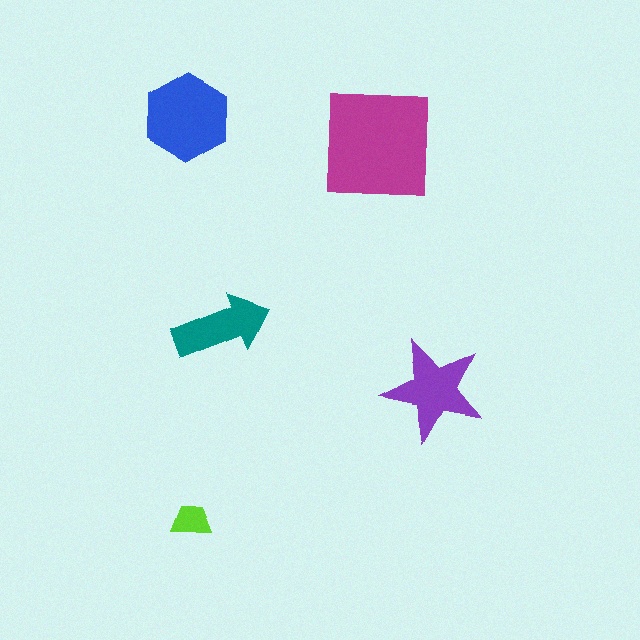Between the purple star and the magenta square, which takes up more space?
The magenta square.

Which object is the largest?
The magenta square.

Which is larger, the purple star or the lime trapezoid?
The purple star.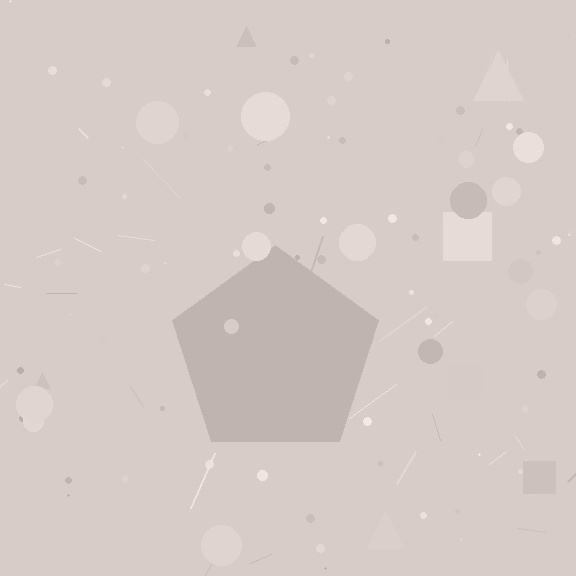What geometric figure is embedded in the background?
A pentagon is embedded in the background.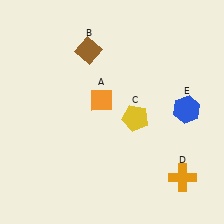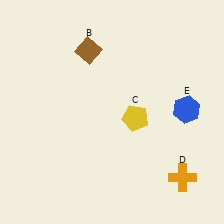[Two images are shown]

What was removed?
The orange diamond (A) was removed in Image 2.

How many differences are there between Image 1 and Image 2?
There is 1 difference between the two images.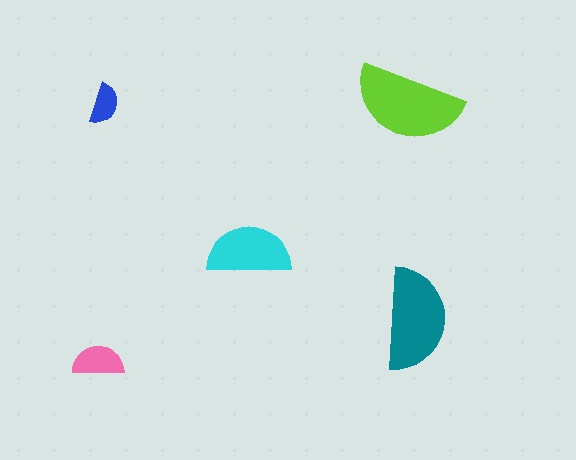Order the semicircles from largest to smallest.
the lime one, the teal one, the cyan one, the pink one, the blue one.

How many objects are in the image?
There are 5 objects in the image.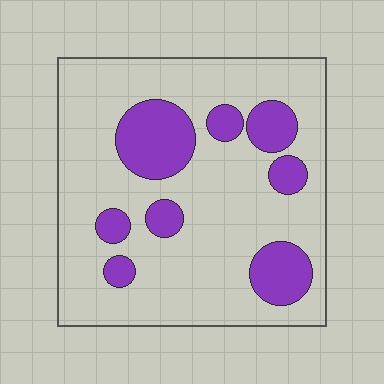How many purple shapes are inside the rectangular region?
8.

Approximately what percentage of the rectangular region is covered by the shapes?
Approximately 20%.